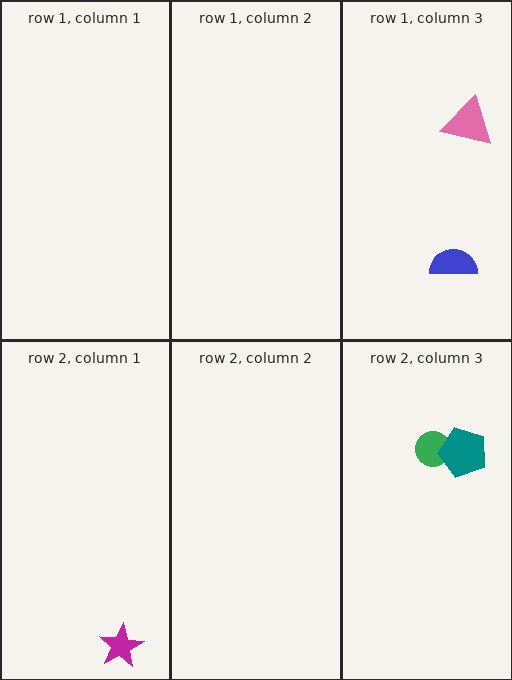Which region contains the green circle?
The row 2, column 3 region.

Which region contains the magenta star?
The row 2, column 1 region.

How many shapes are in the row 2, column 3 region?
2.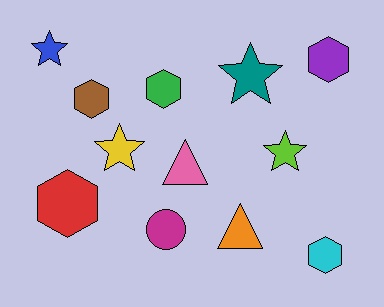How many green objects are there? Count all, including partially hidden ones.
There is 1 green object.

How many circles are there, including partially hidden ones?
There is 1 circle.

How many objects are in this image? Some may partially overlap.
There are 12 objects.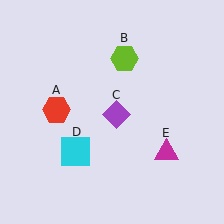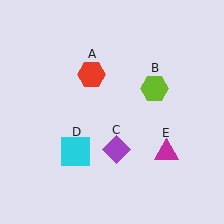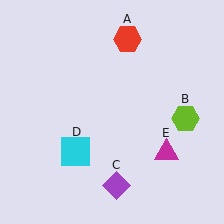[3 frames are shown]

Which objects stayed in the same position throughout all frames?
Cyan square (object D) and magenta triangle (object E) remained stationary.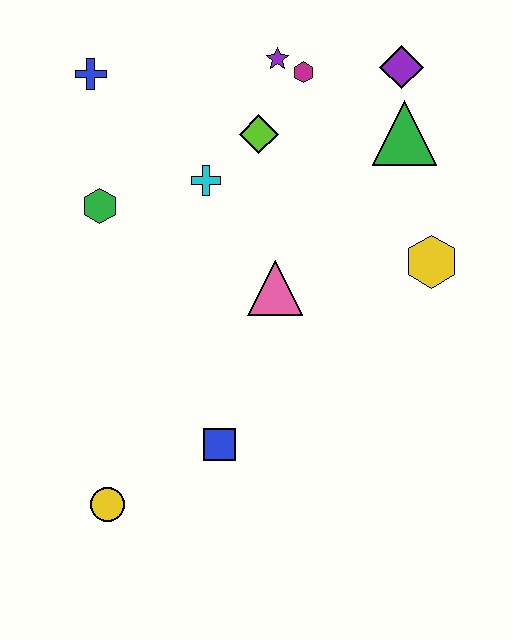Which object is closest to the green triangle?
The purple diamond is closest to the green triangle.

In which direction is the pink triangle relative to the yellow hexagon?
The pink triangle is to the left of the yellow hexagon.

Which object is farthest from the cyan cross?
The yellow circle is farthest from the cyan cross.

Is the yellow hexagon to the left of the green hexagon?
No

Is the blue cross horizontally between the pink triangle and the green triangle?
No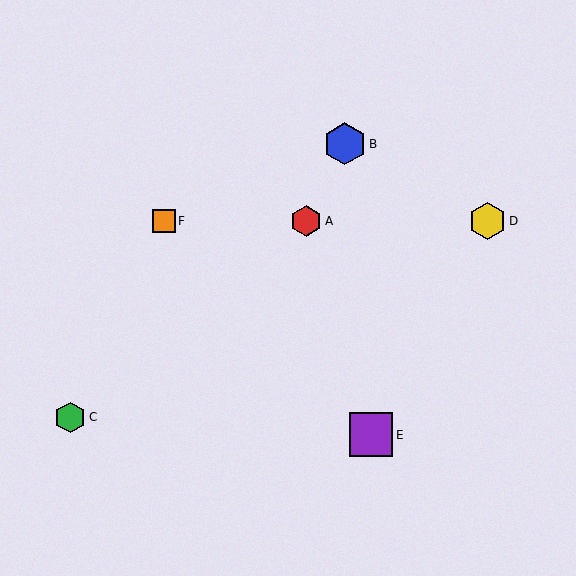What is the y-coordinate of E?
Object E is at y≈435.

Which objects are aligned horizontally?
Objects A, D, F are aligned horizontally.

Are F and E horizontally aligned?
No, F is at y≈221 and E is at y≈435.